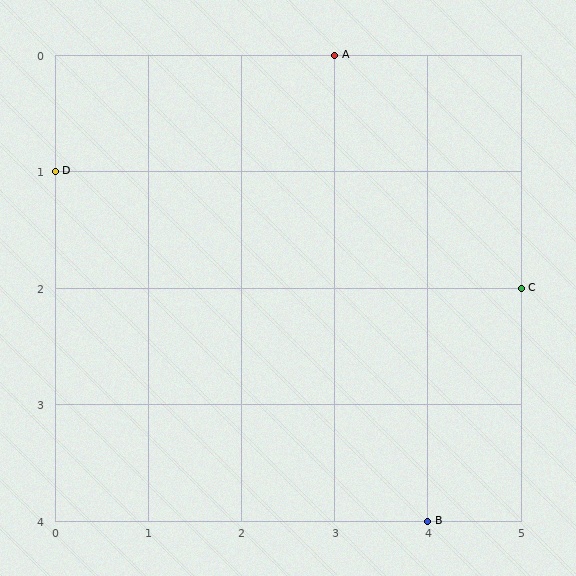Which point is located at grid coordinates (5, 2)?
Point C is at (5, 2).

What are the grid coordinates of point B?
Point B is at grid coordinates (4, 4).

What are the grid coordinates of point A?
Point A is at grid coordinates (3, 0).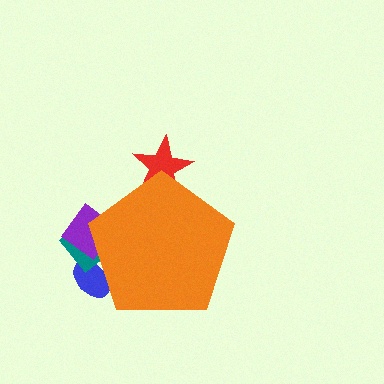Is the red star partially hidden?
Yes, the red star is partially hidden behind the orange pentagon.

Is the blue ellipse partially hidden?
Yes, the blue ellipse is partially hidden behind the orange pentagon.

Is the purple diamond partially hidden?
Yes, the purple diamond is partially hidden behind the orange pentagon.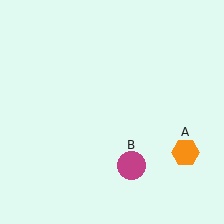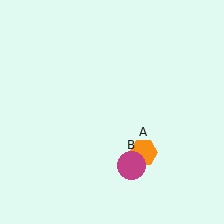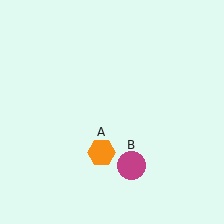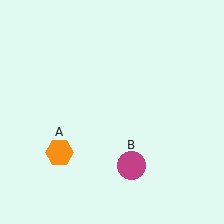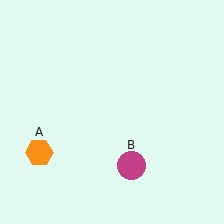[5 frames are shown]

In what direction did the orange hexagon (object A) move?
The orange hexagon (object A) moved left.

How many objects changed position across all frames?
1 object changed position: orange hexagon (object A).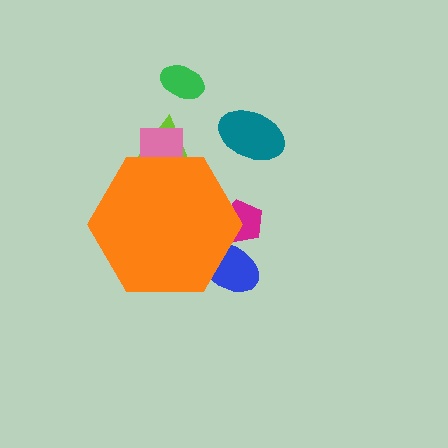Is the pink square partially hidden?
Yes, the pink square is partially hidden behind the orange hexagon.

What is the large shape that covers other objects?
An orange hexagon.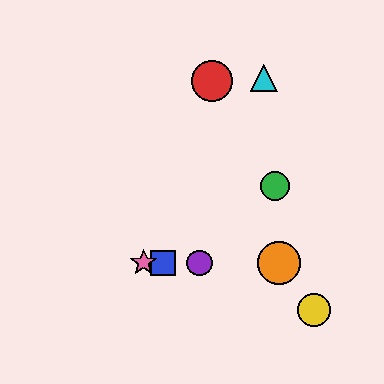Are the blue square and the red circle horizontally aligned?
No, the blue square is at y≈263 and the red circle is at y≈81.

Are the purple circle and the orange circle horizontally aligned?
Yes, both are at y≈263.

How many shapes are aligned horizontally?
4 shapes (the blue square, the purple circle, the orange circle, the pink star) are aligned horizontally.